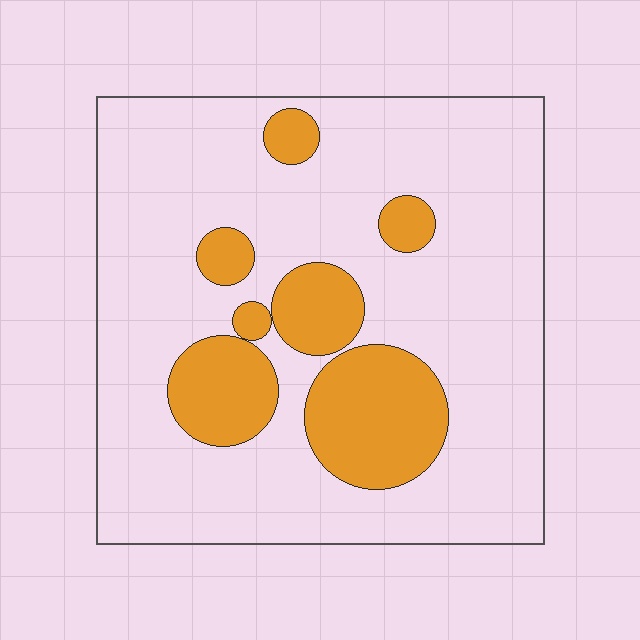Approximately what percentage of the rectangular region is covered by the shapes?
Approximately 20%.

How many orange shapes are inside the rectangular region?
7.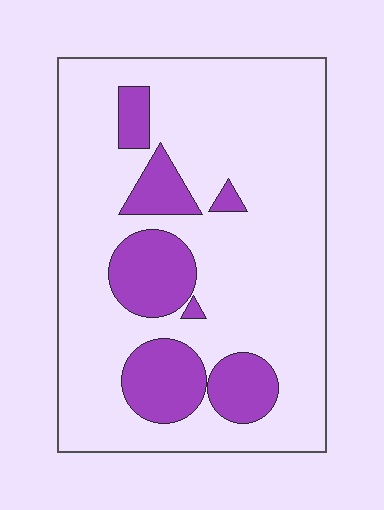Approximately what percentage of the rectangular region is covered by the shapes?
Approximately 20%.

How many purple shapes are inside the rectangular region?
7.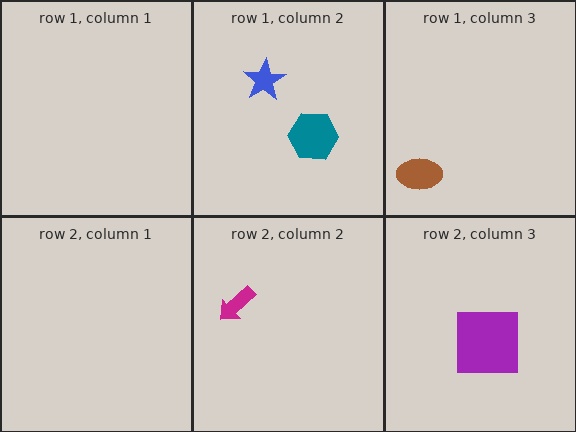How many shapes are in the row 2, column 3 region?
1.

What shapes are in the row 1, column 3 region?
The brown ellipse.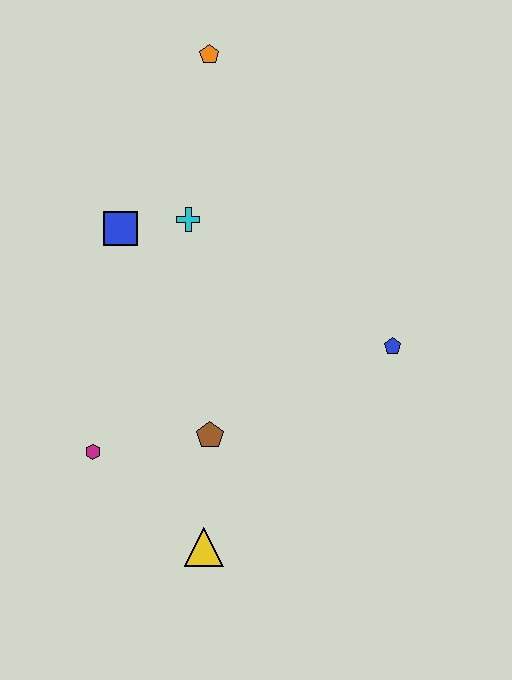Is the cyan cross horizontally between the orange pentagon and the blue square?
Yes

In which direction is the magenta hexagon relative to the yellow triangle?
The magenta hexagon is to the left of the yellow triangle.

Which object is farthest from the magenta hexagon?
The orange pentagon is farthest from the magenta hexagon.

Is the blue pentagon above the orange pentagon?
No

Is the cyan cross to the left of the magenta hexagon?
No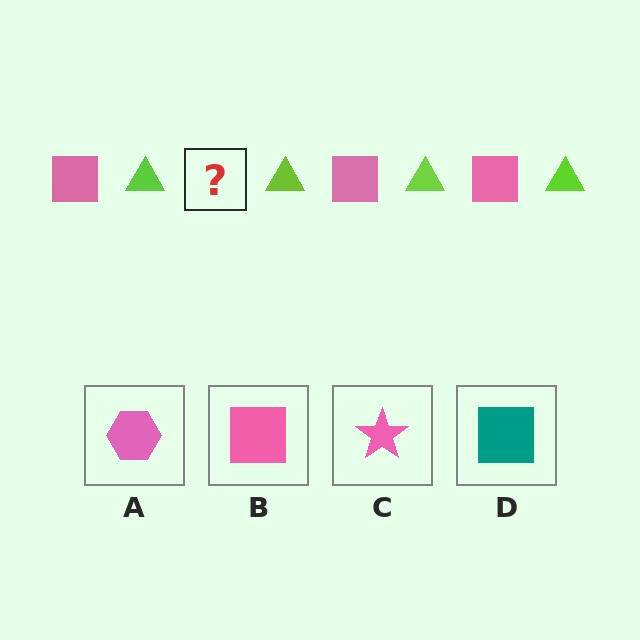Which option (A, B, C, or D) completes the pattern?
B.